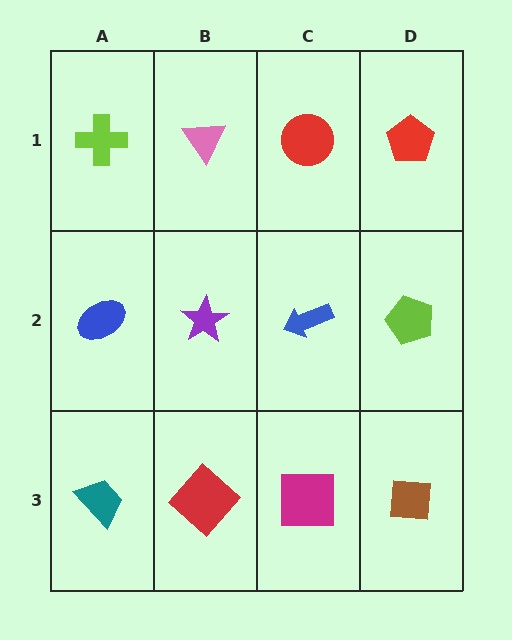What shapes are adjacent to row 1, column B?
A purple star (row 2, column B), a lime cross (row 1, column A), a red circle (row 1, column C).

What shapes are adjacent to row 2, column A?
A lime cross (row 1, column A), a teal trapezoid (row 3, column A), a purple star (row 2, column B).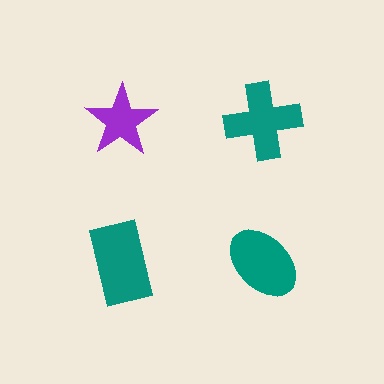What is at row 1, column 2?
A teal cross.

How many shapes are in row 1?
2 shapes.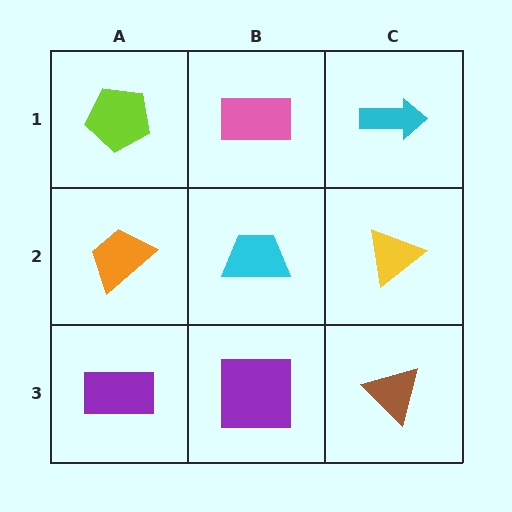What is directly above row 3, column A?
An orange trapezoid.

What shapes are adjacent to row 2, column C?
A cyan arrow (row 1, column C), a brown triangle (row 3, column C), a cyan trapezoid (row 2, column B).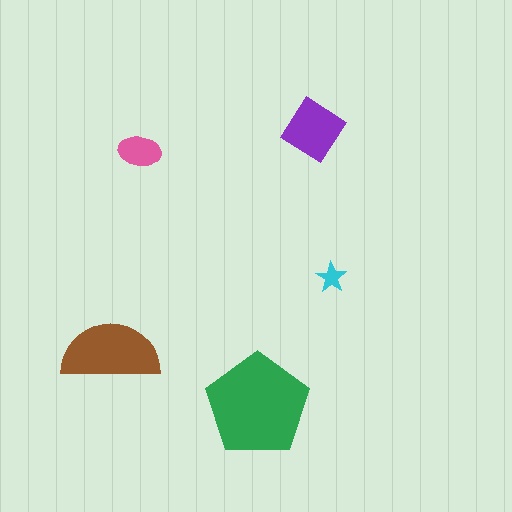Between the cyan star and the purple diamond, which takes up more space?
The purple diamond.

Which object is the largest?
The green pentagon.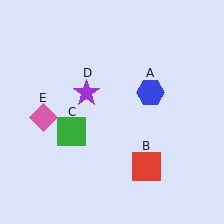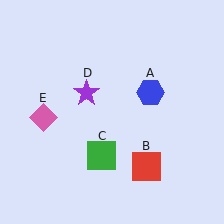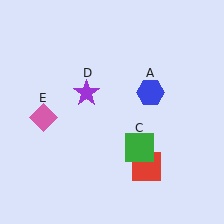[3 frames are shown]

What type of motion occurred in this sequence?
The green square (object C) rotated counterclockwise around the center of the scene.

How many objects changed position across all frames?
1 object changed position: green square (object C).